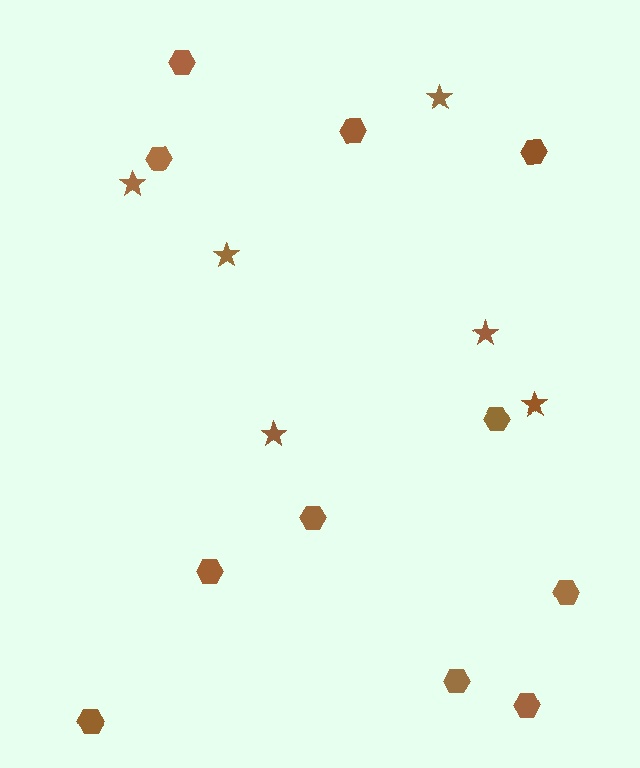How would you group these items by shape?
There are 2 groups: one group of stars (6) and one group of hexagons (11).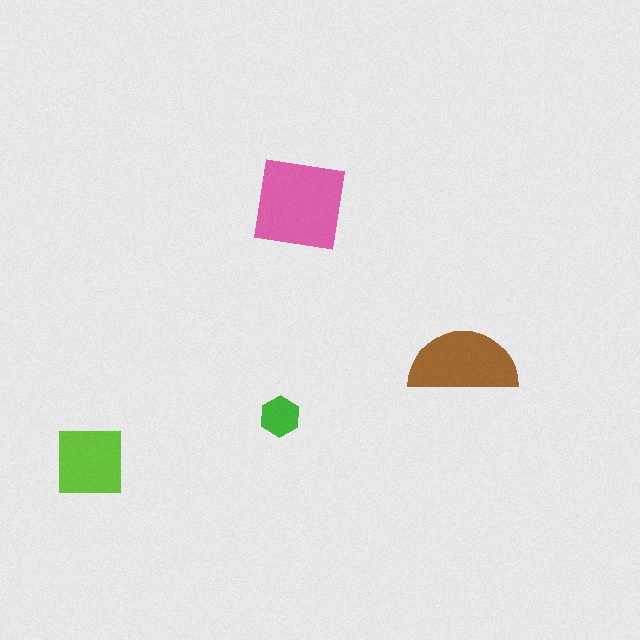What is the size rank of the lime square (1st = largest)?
3rd.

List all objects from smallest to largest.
The green hexagon, the lime square, the brown semicircle, the pink square.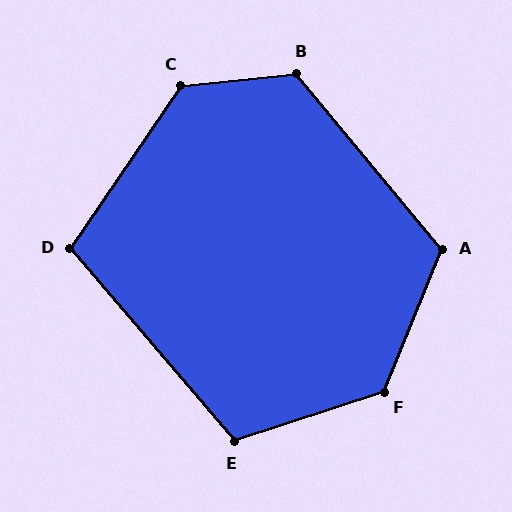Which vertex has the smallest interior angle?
D, at approximately 105 degrees.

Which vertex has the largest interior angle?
F, at approximately 131 degrees.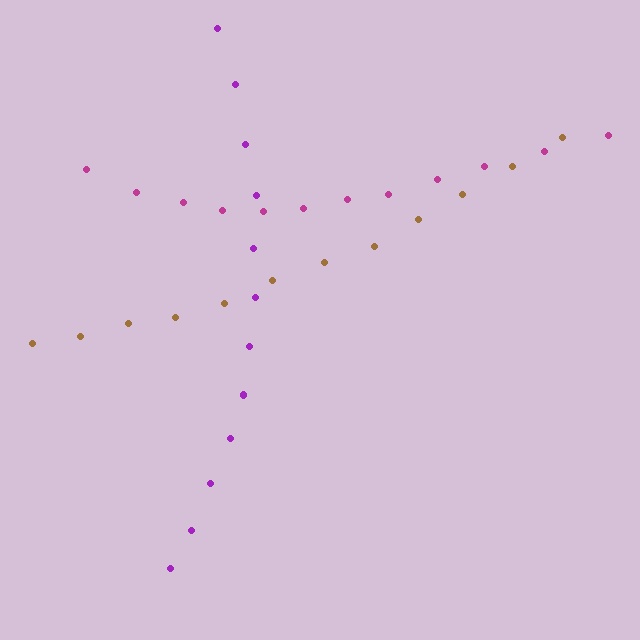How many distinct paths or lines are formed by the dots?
There are 3 distinct paths.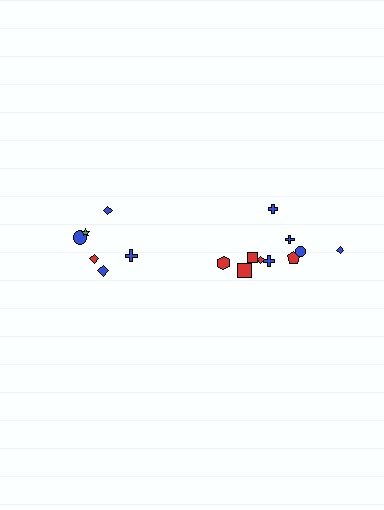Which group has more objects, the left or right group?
The right group.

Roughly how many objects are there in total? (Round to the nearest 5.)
Roughly 15 objects in total.